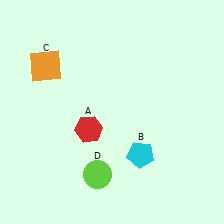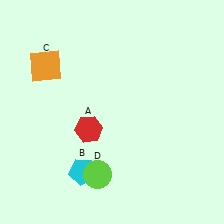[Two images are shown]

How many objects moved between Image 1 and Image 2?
1 object moved between the two images.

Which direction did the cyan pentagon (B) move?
The cyan pentagon (B) moved left.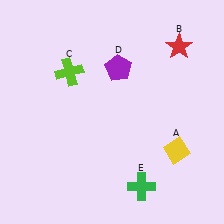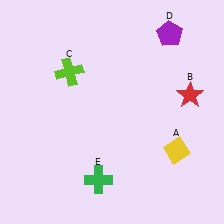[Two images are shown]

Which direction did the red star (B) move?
The red star (B) moved down.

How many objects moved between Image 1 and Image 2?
3 objects moved between the two images.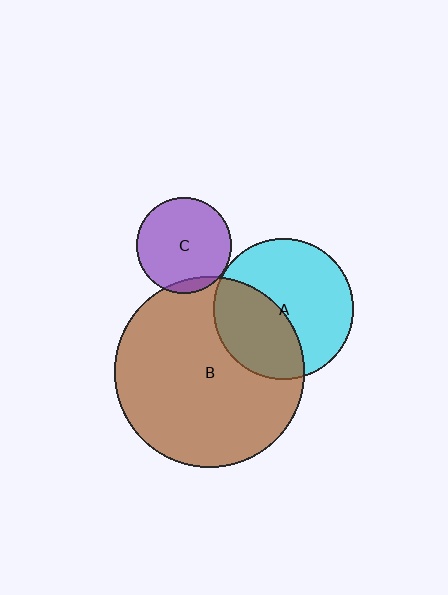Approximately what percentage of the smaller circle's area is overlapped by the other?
Approximately 10%.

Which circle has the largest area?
Circle B (brown).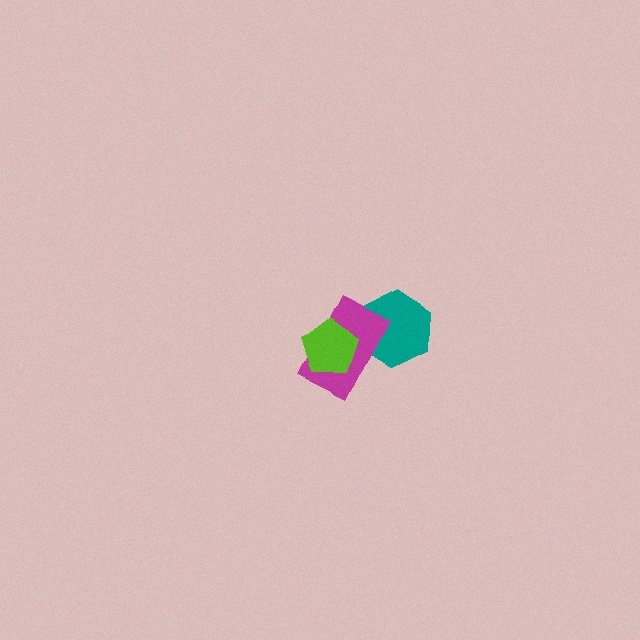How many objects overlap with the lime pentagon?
1 object overlaps with the lime pentagon.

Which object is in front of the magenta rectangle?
The lime pentagon is in front of the magenta rectangle.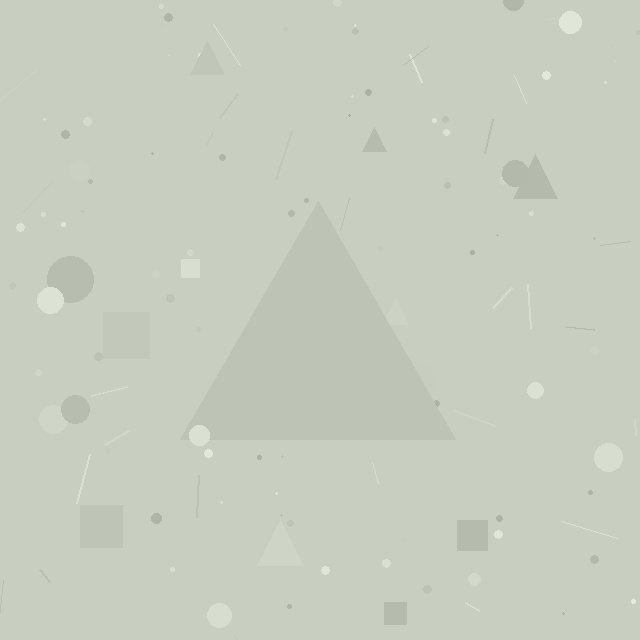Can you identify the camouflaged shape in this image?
The camouflaged shape is a triangle.